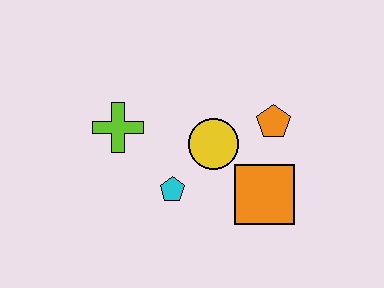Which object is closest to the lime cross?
The cyan pentagon is closest to the lime cross.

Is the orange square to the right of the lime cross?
Yes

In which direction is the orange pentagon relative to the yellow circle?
The orange pentagon is to the right of the yellow circle.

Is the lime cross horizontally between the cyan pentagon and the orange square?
No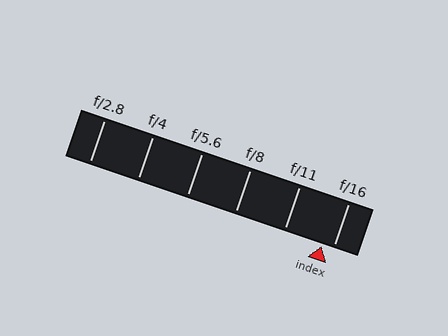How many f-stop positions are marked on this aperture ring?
There are 6 f-stop positions marked.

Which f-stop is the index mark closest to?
The index mark is closest to f/16.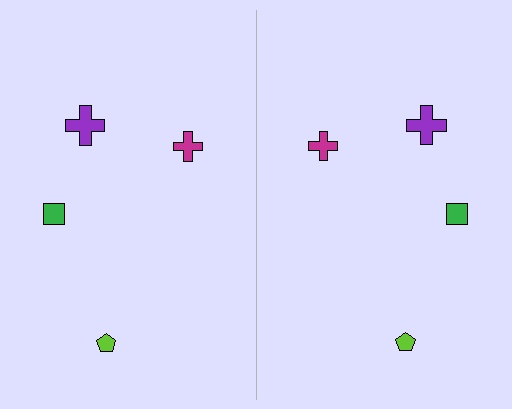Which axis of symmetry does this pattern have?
The pattern has a vertical axis of symmetry running through the center of the image.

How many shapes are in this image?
There are 8 shapes in this image.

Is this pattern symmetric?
Yes, this pattern has bilateral (reflection) symmetry.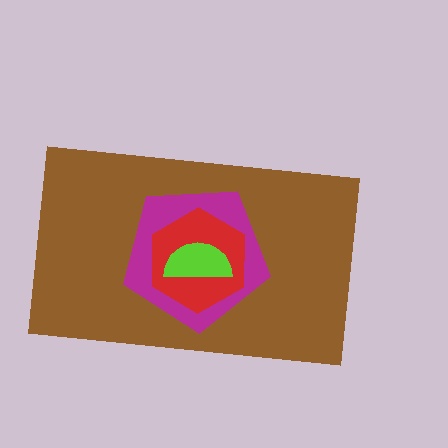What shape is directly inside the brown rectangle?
The magenta pentagon.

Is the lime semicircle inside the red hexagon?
Yes.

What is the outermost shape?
The brown rectangle.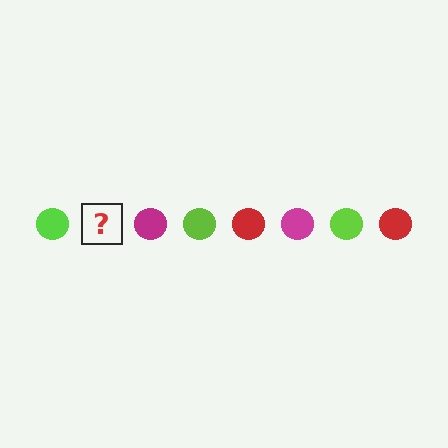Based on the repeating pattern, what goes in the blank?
The blank should be a red circle.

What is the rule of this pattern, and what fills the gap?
The rule is that the pattern cycles through lime, red, magenta circles. The gap should be filled with a red circle.